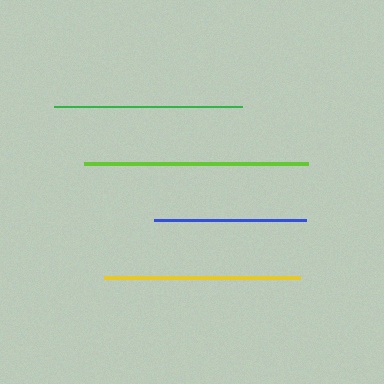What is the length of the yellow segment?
The yellow segment is approximately 196 pixels long.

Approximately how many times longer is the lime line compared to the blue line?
The lime line is approximately 1.5 times the length of the blue line.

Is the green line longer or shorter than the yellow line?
The yellow line is longer than the green line.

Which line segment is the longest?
The lime line is the longest at approximately 224 pixels.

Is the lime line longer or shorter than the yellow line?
The lime line is longer than the yellow line.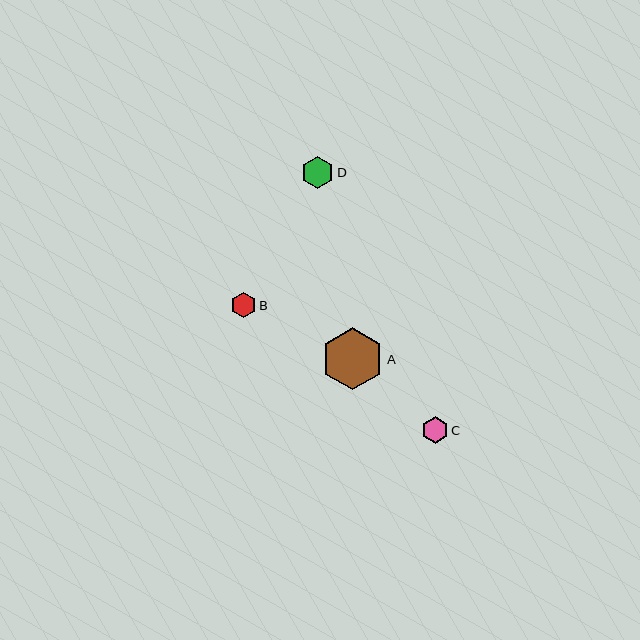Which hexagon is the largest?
Hexagon A is the largest with a size of approximately 62 pixels.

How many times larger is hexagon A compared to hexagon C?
Hexagon A is approximately 2.4 times the size of hexagon C.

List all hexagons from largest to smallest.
From largest to smallest: A, D, C, B.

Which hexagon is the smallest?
Hexagon B is the smallest with a size of approximately 25 pixels.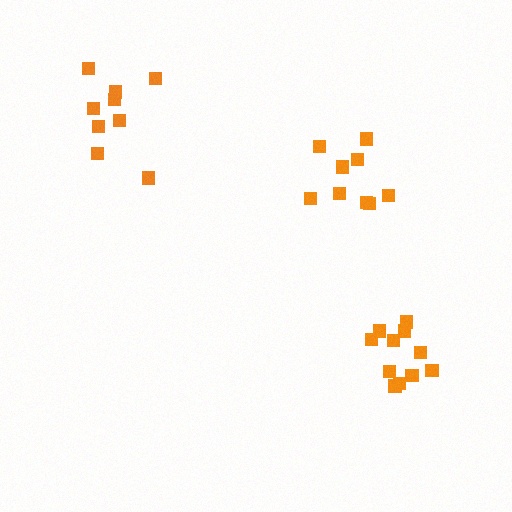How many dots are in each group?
Group 1: 11 dots, Group 2: 9 dots, Group 3: 9 dots (29 total).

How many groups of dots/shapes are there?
There are 3 groups.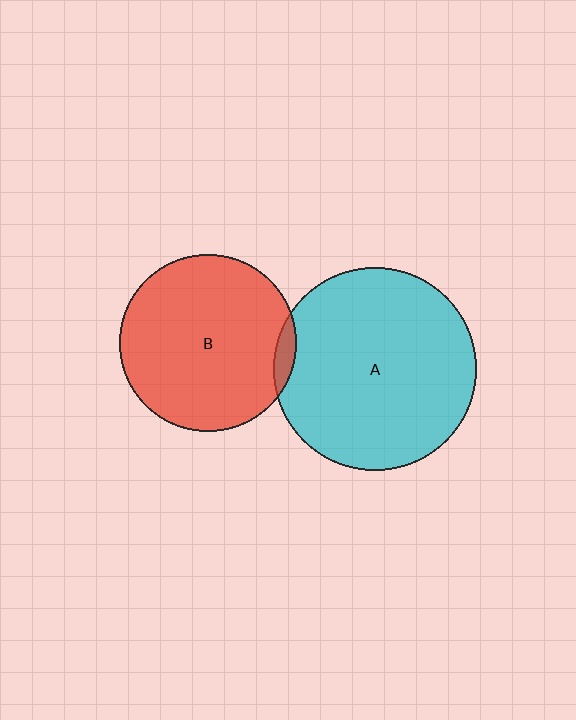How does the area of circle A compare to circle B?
Approximately 1.3 times.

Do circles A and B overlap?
Yes.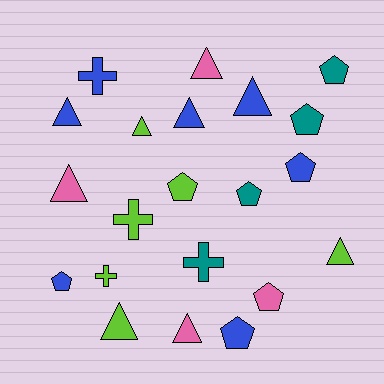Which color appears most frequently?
Blue, with 7 objects.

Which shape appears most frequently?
Triangle, with 9 objects.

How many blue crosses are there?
There is 1 blue cross.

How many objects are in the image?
There are 21 objects.